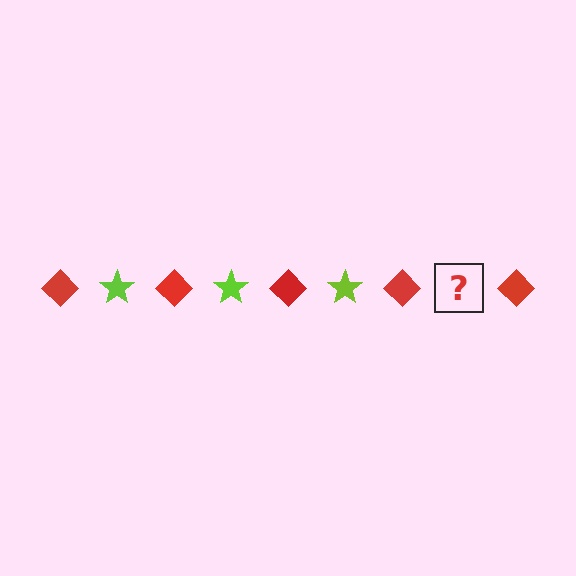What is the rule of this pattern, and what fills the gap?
The rule is that the pattern alternates between red diamond and lime star. The gap should be filled with a lime star.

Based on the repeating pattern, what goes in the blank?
The blank should be a lime star.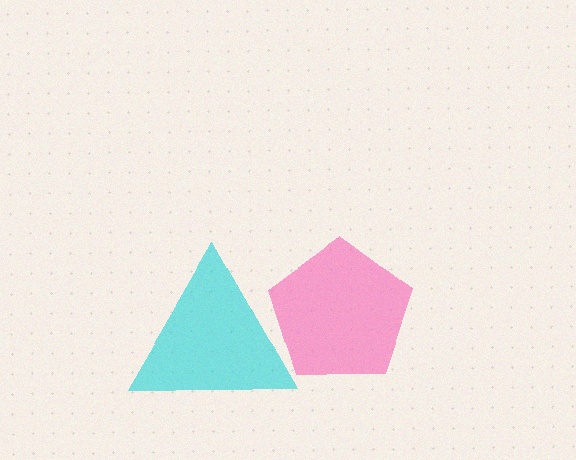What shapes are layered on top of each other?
The layered shapes are: a pink pentagon, a cyan triangle.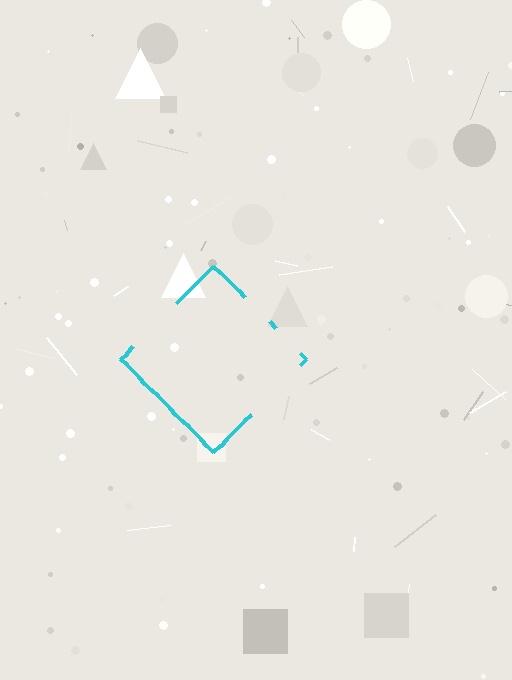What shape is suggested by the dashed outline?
The dashed outline suggests a diamond.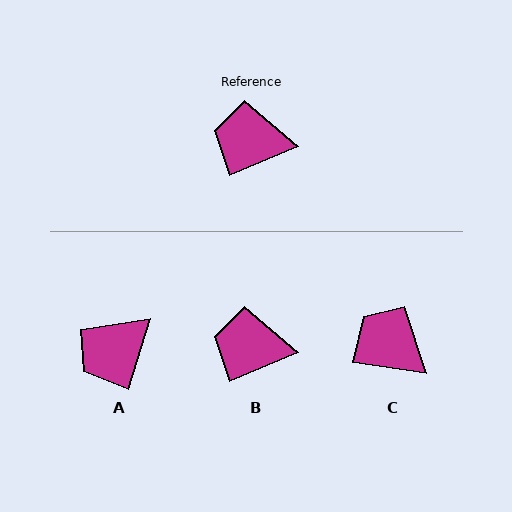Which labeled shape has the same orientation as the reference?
B.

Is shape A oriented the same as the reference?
No, it is off by about 49 degrees.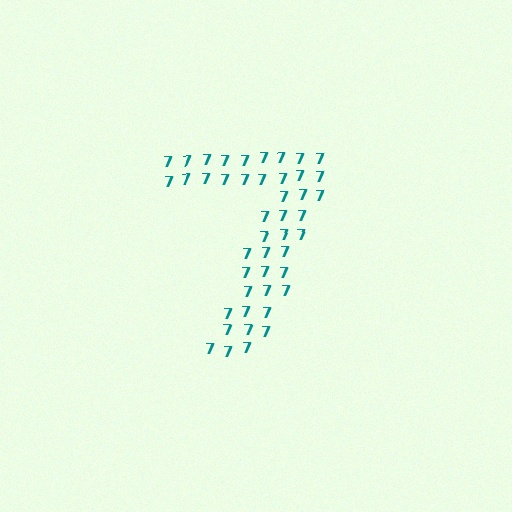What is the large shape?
The large shape is the digit 7.